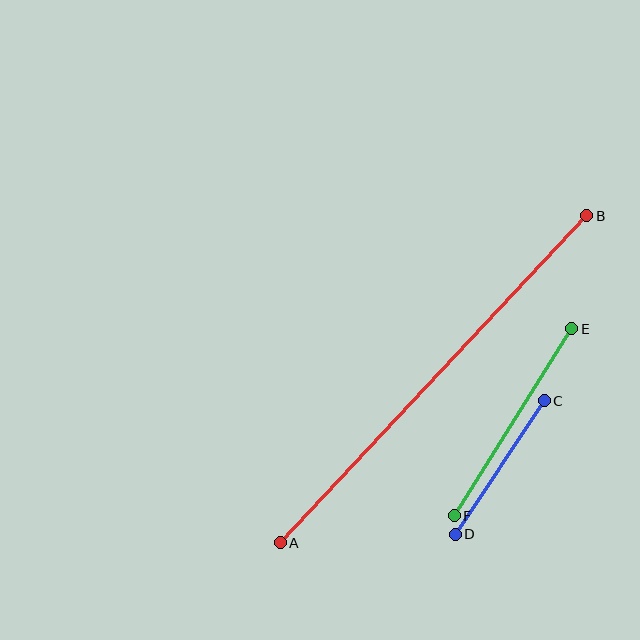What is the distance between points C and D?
The distance is approximately 160 pixels.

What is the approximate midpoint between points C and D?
The midpoint is at approximately (500, 468) pixels.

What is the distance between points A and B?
The distance is approximately 448 pixels.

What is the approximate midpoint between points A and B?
The midpoint is at approximately (433, 379) pixels.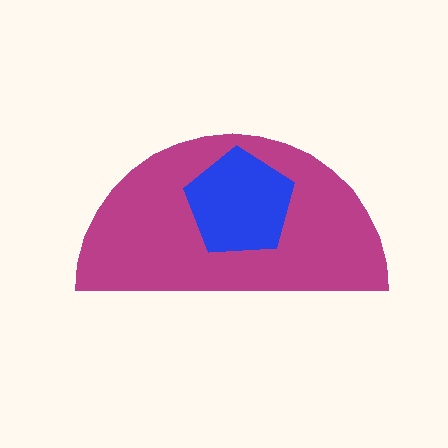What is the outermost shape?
The magenta semicircle.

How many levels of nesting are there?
2.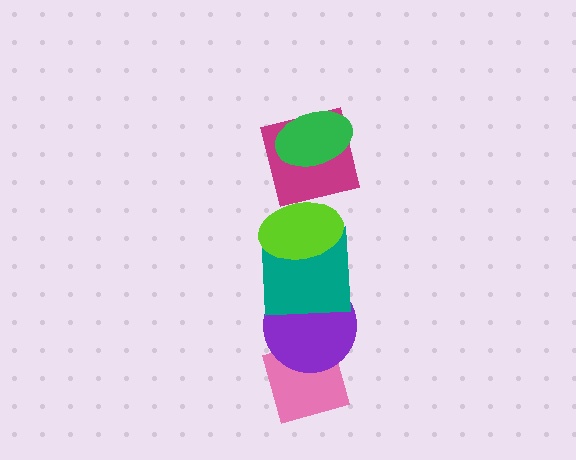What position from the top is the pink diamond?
The pink diamond is 6th from the top.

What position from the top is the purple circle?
The purple circle is 5th from the top.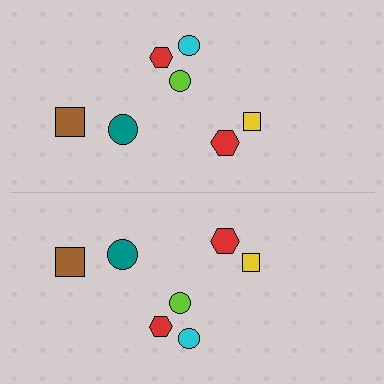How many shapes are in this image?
There are 14 shapes in this image.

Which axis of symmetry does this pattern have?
The pattern has a horizontal axis of symmetry running through the center of the image.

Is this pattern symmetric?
Yes, this pattern has bilateral (reflection) symmetry.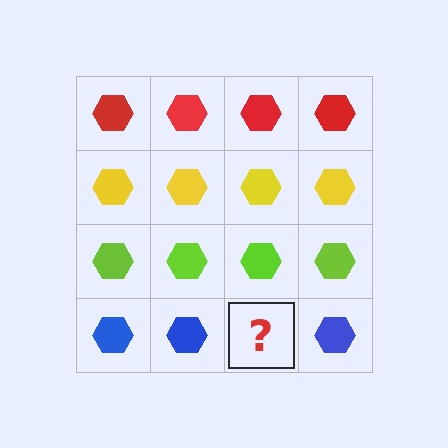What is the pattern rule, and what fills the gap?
The rule is that each row has a consistent color. The gap should be filled with a blue hexagon.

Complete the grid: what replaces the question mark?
The question mark should be replaced with a blue hexagon.